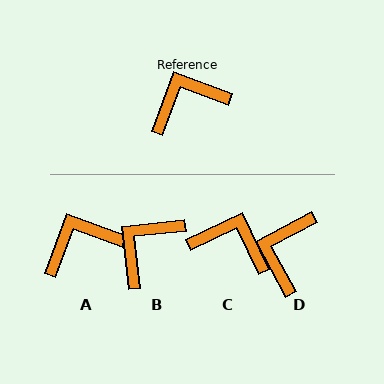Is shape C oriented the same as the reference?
No, it is off by about 44 degrees.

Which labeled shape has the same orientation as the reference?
A.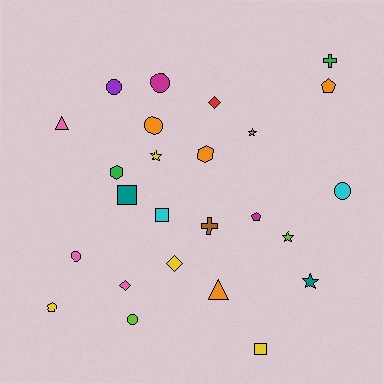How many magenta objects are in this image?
There are 2 magenta objects.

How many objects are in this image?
There are 25 objects.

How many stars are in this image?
There are 4 stars.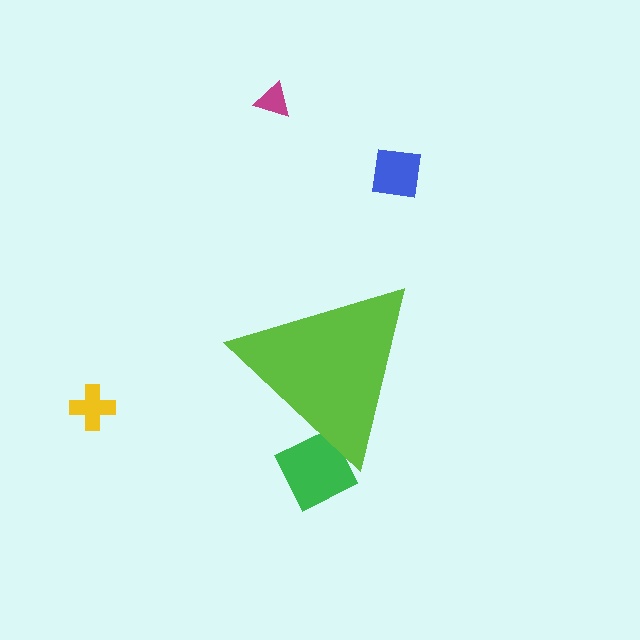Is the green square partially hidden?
Yes, the green square is partially hidden behind the lime triangle.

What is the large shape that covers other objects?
A lime triangle.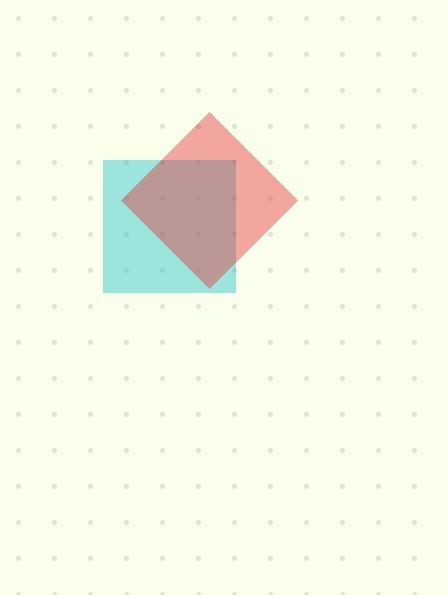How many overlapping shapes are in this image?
There are 2 overlapping shapes in the image.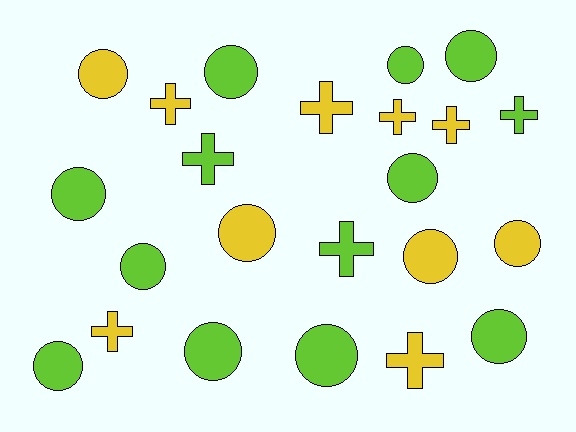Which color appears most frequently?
Lime, with 13 objects.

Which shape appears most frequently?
Circle, with 14 objects.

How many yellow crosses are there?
There are 6 yellow crosses.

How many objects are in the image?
There are 23 objects.